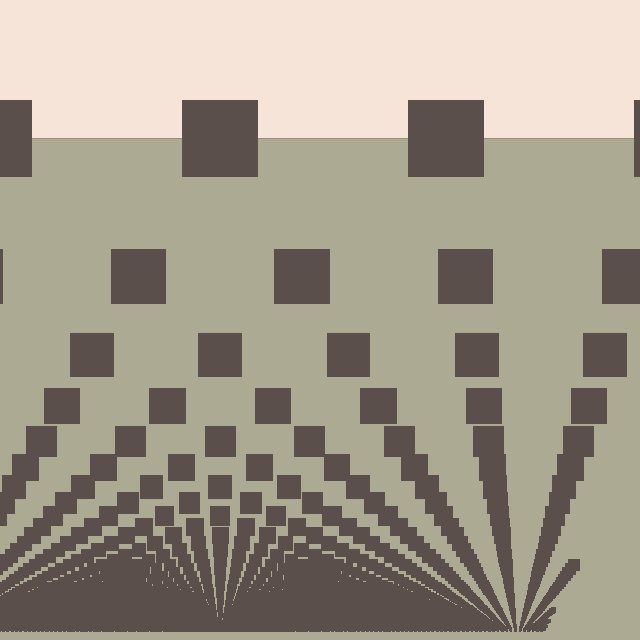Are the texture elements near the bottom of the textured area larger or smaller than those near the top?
Smaller. The gradient is inverted — elements near the bottom are smaller and denser.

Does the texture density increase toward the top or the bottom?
Density increases toward the bottom.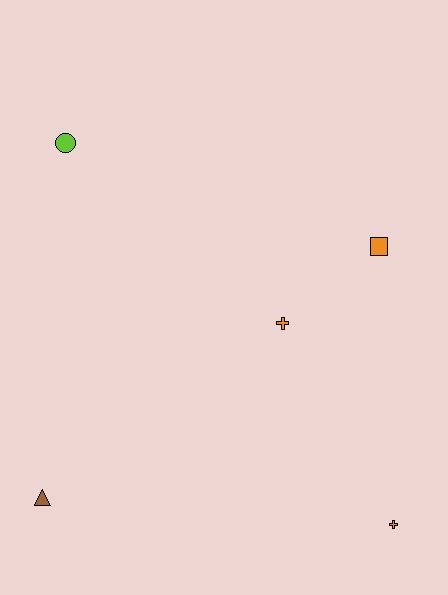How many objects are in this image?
There are 5 objects.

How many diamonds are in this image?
There are no diamonds.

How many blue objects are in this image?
There are no blue objects.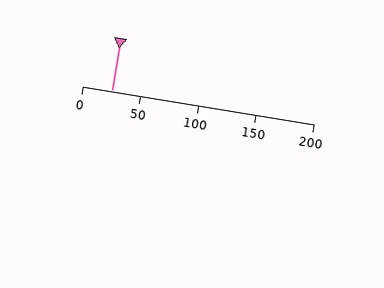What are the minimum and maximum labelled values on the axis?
The axis runs from 0 to 200.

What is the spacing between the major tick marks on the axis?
The major ticks are spaced 50 apart.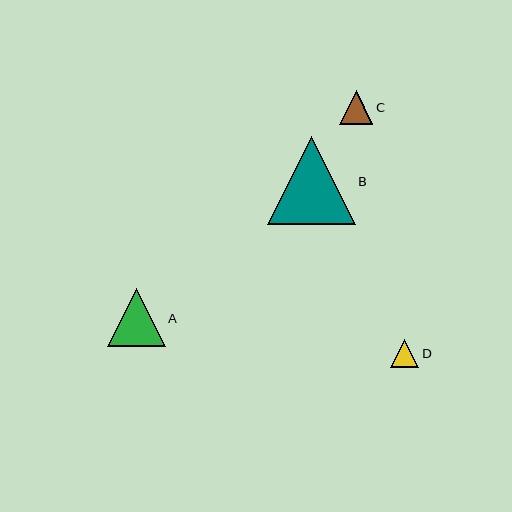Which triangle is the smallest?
Triangle D is the smallest with a size of approximately 28 pixels.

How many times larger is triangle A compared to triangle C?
Triangle A is approximately 1.7 times the size of triangle C.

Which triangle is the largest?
Triangle B is the largest with a size of approximately 88 pixels.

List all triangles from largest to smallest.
From largest to smallest: B, A, C, D.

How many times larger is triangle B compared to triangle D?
Triangle B is approximately 3.1 times the size of triangle D.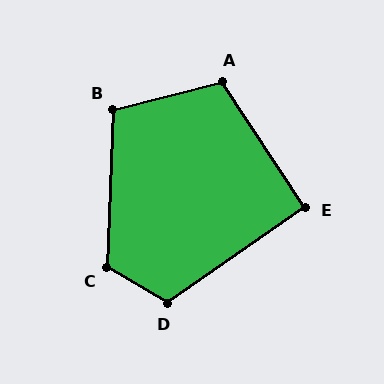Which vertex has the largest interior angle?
C, at approximately 118 degrees.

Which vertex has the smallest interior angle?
E, at approximately 92 degrees.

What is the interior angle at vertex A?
Approximately 109 degrees (obtuse).